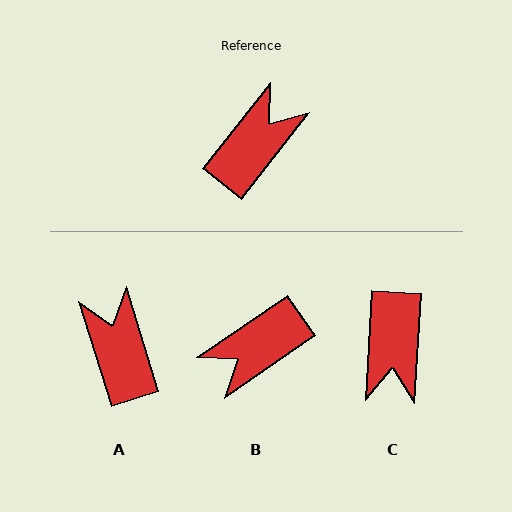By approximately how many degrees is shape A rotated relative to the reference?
Approximately 55 degrees counter-clockwise.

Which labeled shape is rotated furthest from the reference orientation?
B, about 163 degrees away.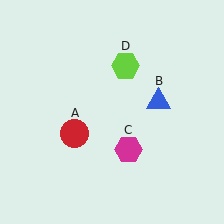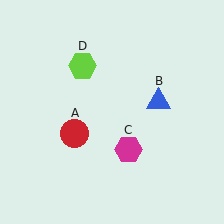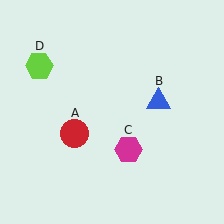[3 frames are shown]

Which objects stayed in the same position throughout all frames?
Red circle (object A) and blue triangle (object B) and magenta hexagon (object C) remained stationary.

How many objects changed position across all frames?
1 object changed position: lime hexagon (object D).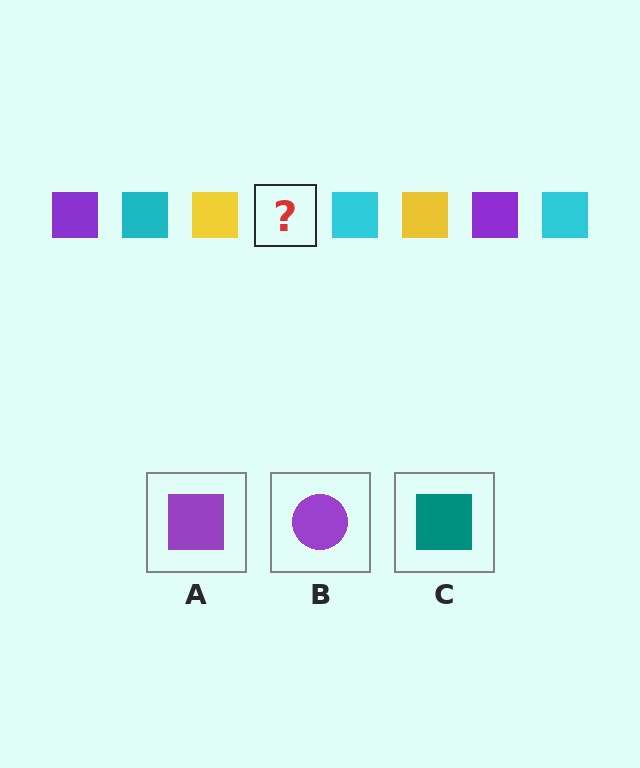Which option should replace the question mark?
Option A.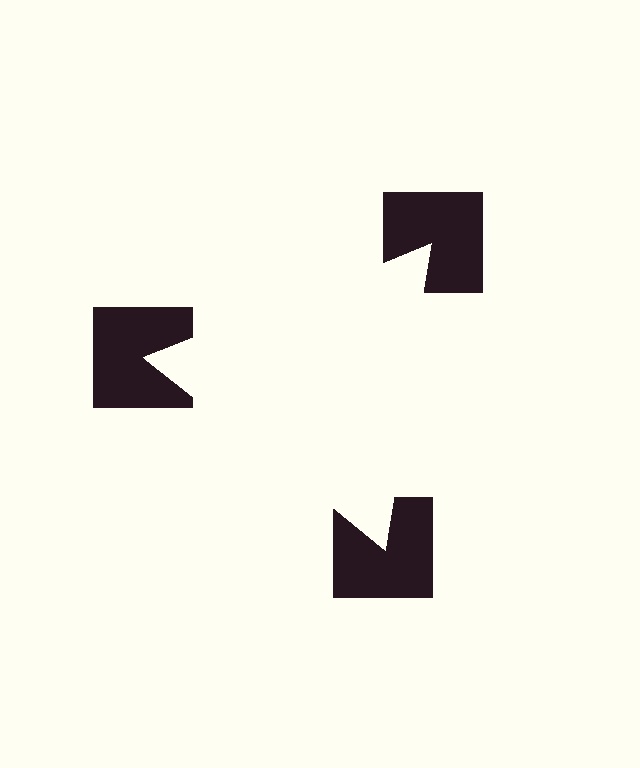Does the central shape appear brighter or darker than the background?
It typically appears slightly brighter than the background, even though no actual brightness change is drawn.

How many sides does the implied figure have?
3 sides.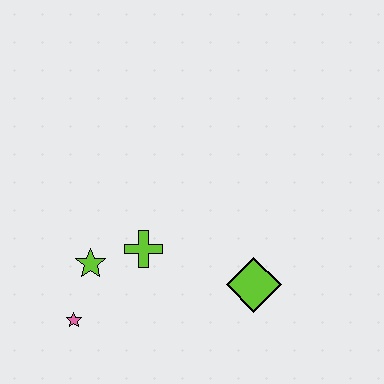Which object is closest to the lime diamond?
The lime cross is closest to the lime diamond.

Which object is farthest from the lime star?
The lime diamond is farthest from the lime star.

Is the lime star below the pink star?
No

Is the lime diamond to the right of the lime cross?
Yes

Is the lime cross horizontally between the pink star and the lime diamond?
Yes